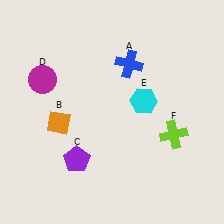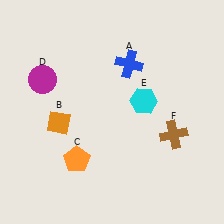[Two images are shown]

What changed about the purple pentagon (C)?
In Image 1, C is purple. In Image 2, it changed to orange.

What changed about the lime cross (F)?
In Image 1, F is lime. In Image 2, it changed to brown.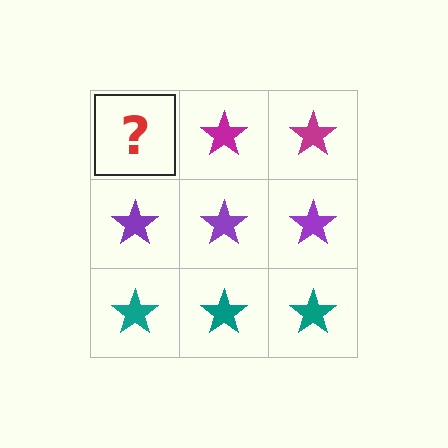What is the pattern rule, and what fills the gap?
The rule is that each row has a consistent color. The gap should be filled with a magenta star.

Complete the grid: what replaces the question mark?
The question mark should be replaced with a magenta star.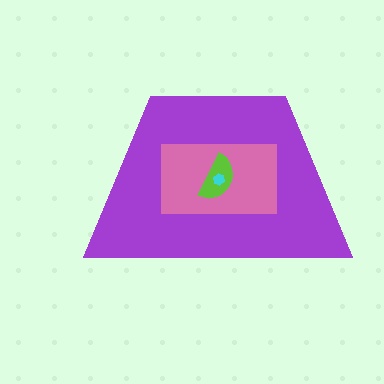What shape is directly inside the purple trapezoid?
The pink rectangle.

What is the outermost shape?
The purple trapezoid.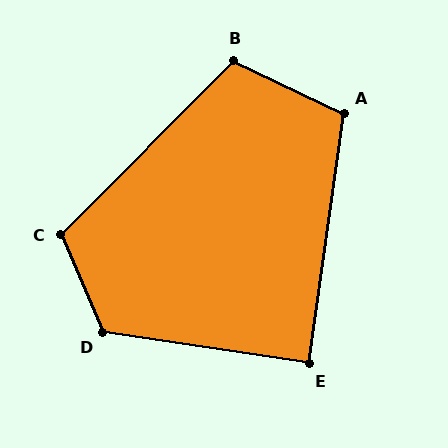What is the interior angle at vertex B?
Approximately 109 degrees (obtuse).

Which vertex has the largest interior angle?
D, at approximately 121 degrees.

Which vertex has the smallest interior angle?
E, at approximately 90 degrees.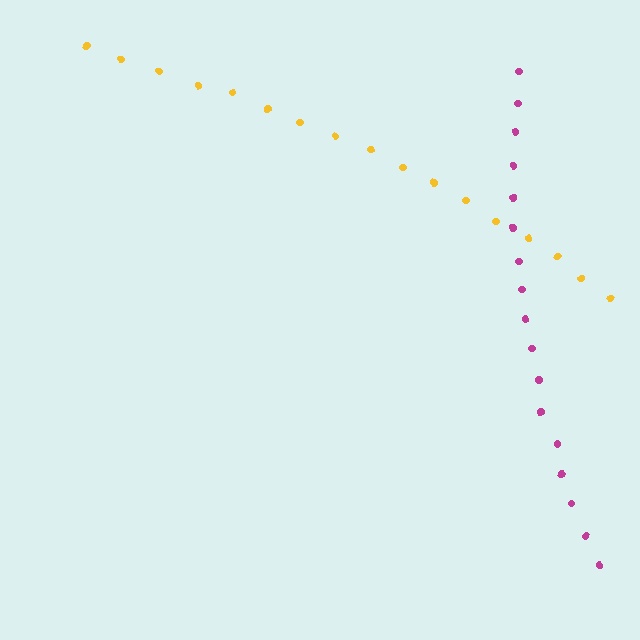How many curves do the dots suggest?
There are 2 distinct paths.